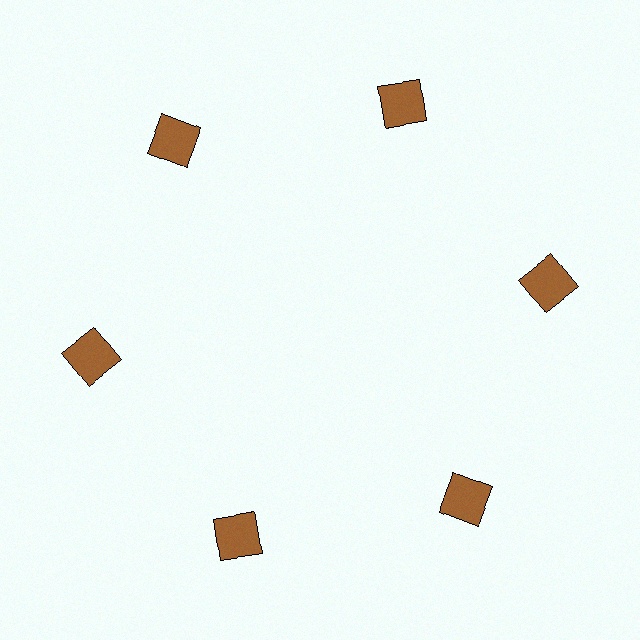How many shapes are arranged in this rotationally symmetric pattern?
There are 6 shapes, arranged in 6 groups of 1.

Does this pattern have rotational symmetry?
Yes, this pattern has 6-fold rotational symmetry. It looks the same after rotating 60 degrees around the center.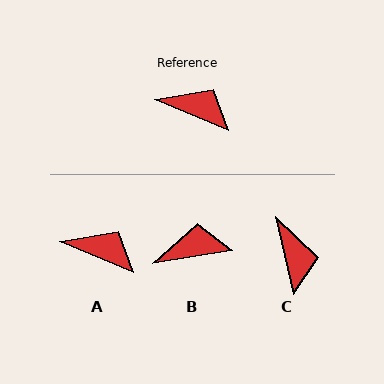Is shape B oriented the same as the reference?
No, it is off by about 32 degrees.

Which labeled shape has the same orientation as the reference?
A.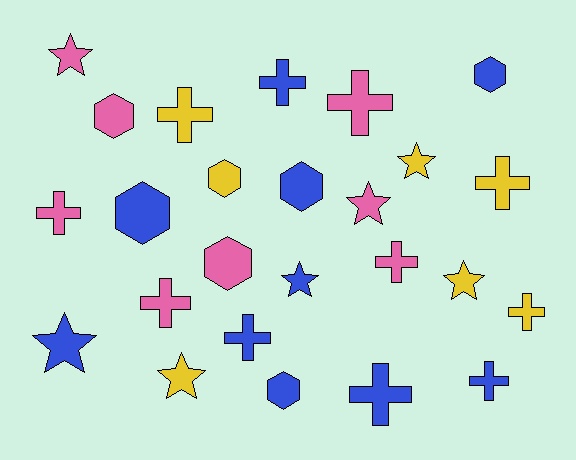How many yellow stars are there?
There are 3 yellow stars.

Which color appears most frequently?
Blue, with 10 objects.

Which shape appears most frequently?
Cross, with 11 objects.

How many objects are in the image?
There are 25 objects.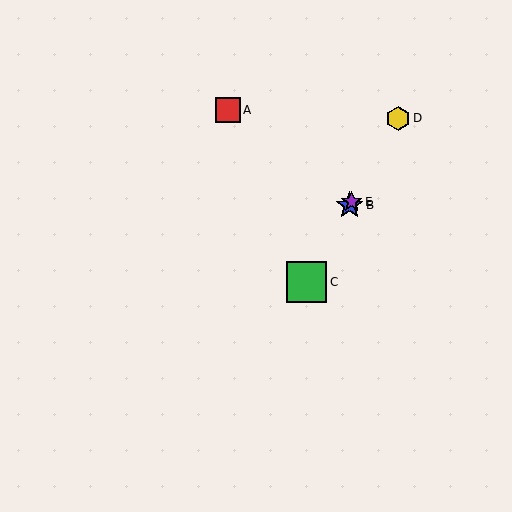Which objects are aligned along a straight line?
Objects B, C, D, E are aligned along a straight line.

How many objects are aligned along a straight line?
4 objects (B, C, D, E) are aligned along a straight line.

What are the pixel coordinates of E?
Object E is at (352, 202).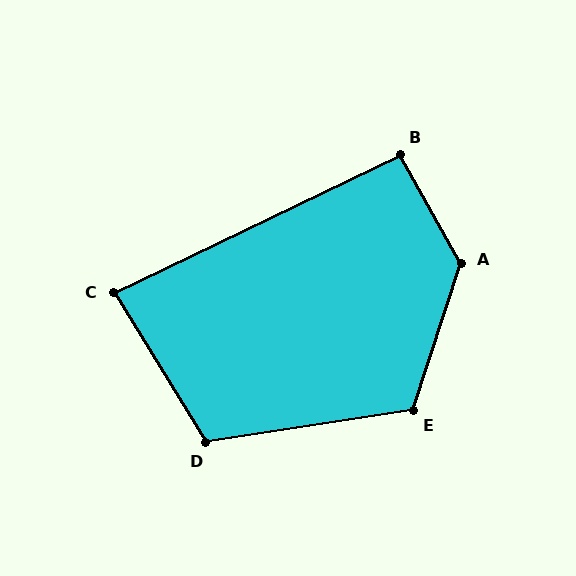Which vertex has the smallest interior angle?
C, at approximately 84 degrees.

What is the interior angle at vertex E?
Approximately 117 degrees (obtuse).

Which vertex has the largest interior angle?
A, at approximately 133 degrees.